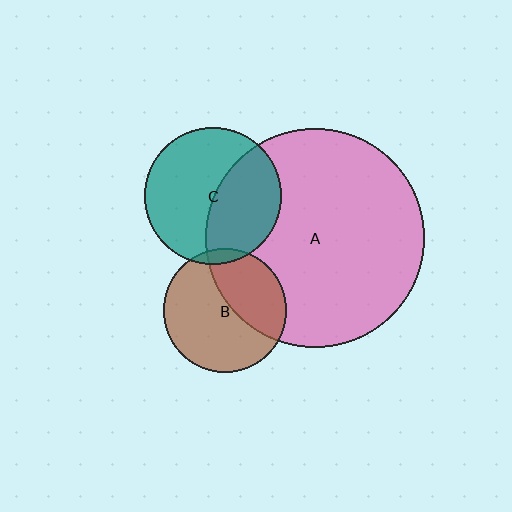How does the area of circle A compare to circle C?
Approximately 2.6 times.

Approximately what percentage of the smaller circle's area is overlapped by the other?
Approximately 5%.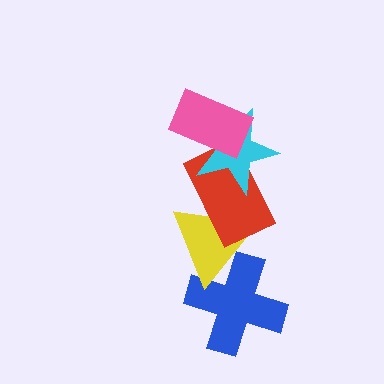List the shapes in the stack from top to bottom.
From top to bottom: the pink rectangle, the cyan star, the red rectangle, the yellow triangle, the blue cross.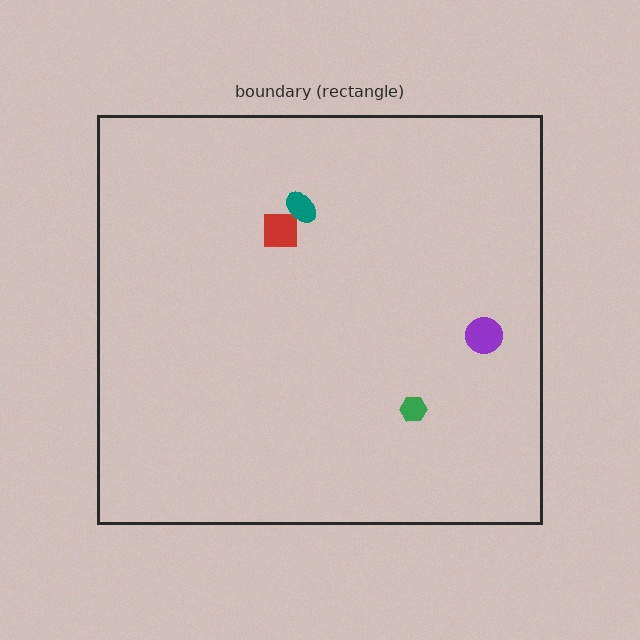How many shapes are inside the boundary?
4 inside, 0 outside.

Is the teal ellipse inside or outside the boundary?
Inside.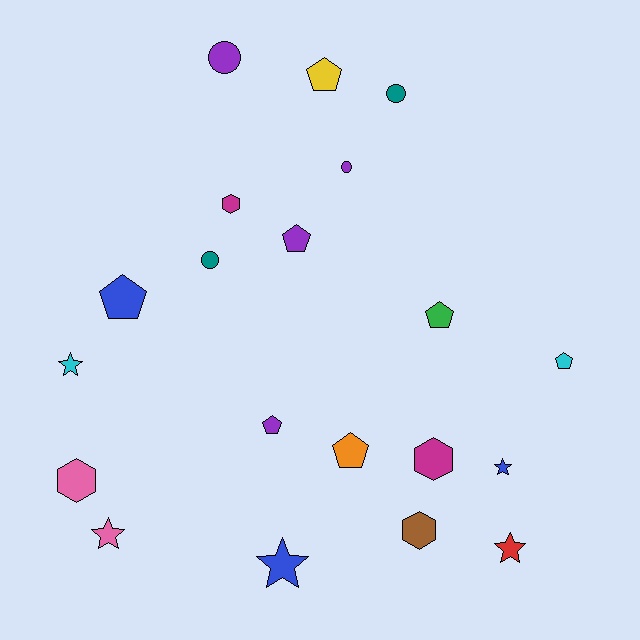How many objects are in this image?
There are 20 objects.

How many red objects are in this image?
There is 1 red object.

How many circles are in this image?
There are 4 circles.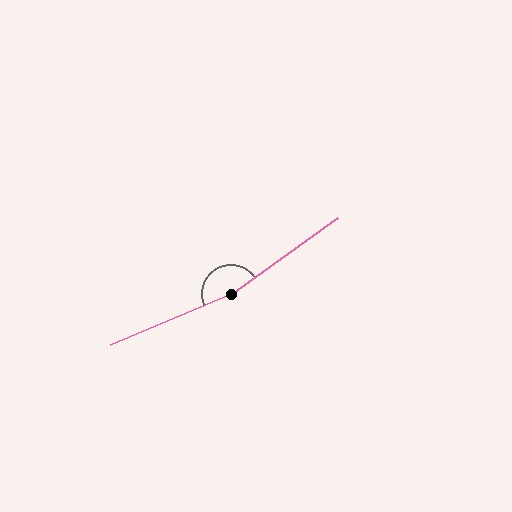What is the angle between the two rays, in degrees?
Approximately 167 degrees.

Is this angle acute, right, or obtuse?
It is obtuse.